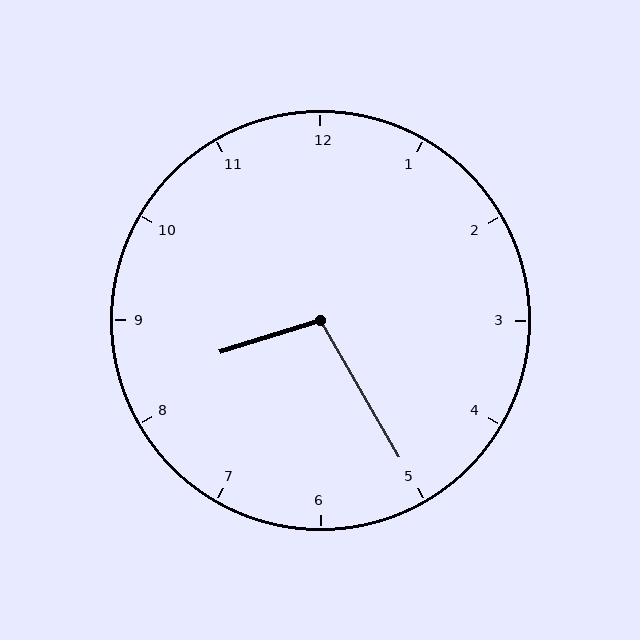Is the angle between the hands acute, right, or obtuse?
It is obtuse.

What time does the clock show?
8:25.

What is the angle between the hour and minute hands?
Approximately 102 degrees.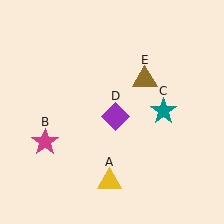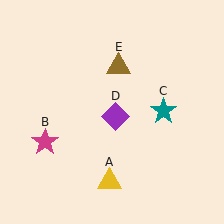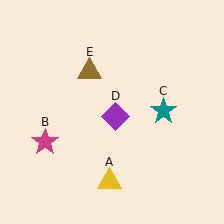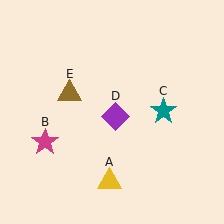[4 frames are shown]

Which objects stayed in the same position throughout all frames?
Yellow triangle (object A) and magenta star (object B) and teal star (object C) and purple diamond (object D) remained stationary.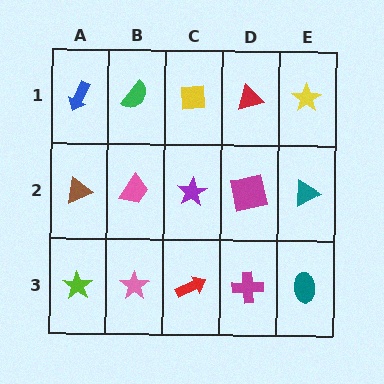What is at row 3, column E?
A teal ellipse.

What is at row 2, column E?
A teal triangle.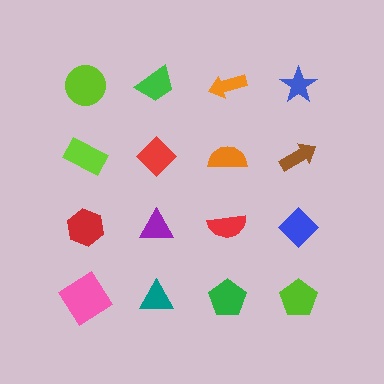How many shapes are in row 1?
4 shapes.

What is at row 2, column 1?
A lime rectangle.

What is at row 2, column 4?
A brown arrow.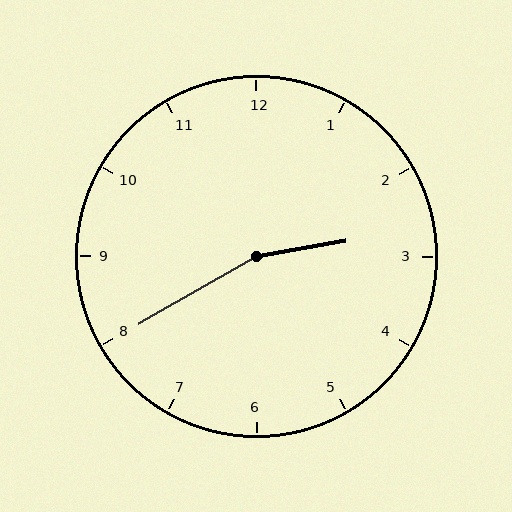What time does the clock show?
2:40.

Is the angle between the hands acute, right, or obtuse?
It is obtuse.